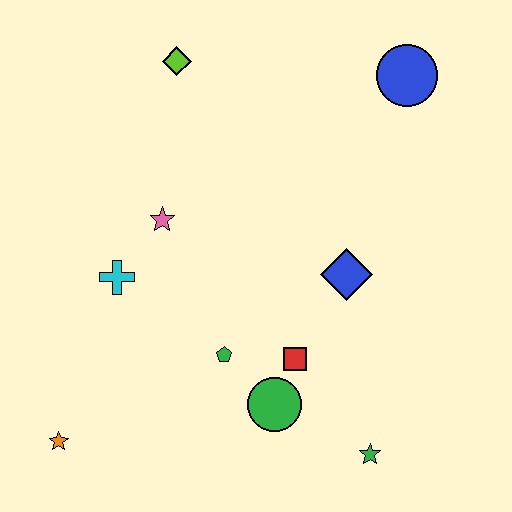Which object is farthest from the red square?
The lime diamond is farthest from the red square.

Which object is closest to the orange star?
The cyan cross is closest to the orange star.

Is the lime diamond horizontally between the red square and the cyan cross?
Yes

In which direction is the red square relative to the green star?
The red square is above the green star.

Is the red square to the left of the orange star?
No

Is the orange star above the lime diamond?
No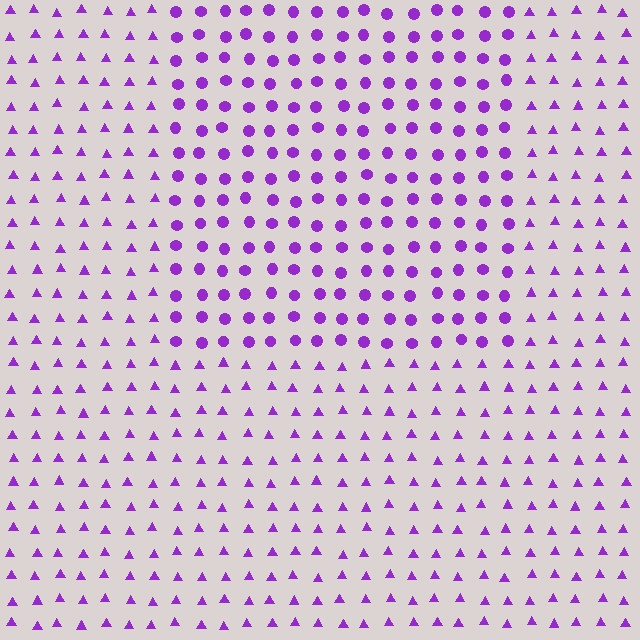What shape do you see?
I see a rectangle.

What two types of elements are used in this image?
The image uses circles inside the rectangle region and triangles outside it.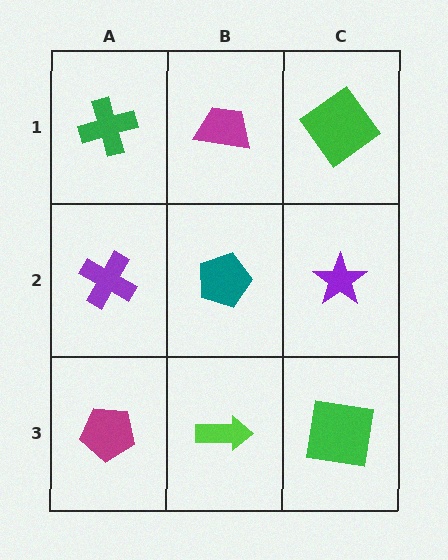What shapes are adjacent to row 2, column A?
A green cross (row 1, column A), a magenta pentagon (row 3, column A), a teal pentagon (row 2, column B).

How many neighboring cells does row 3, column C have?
2.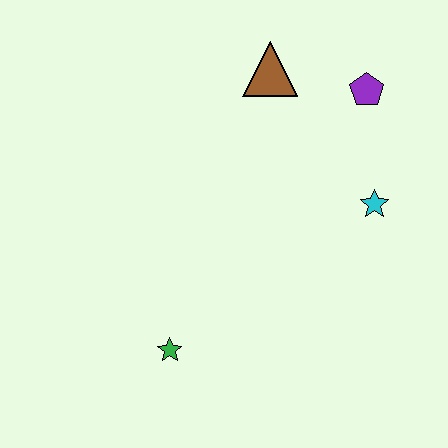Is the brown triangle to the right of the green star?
Yes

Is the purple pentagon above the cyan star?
Yes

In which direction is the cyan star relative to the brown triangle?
The cyan star is below the brown triangle.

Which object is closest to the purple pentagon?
The brown triangle is closest to the purple pentagon.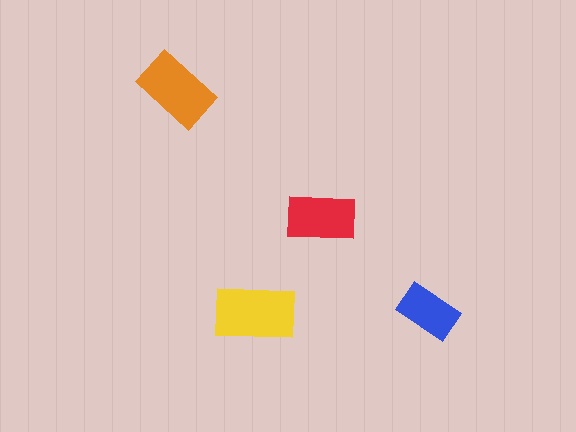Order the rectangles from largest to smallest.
the yellow one, the orange one, the red one, the blue one.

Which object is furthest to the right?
The blue rectangle is rightmost.